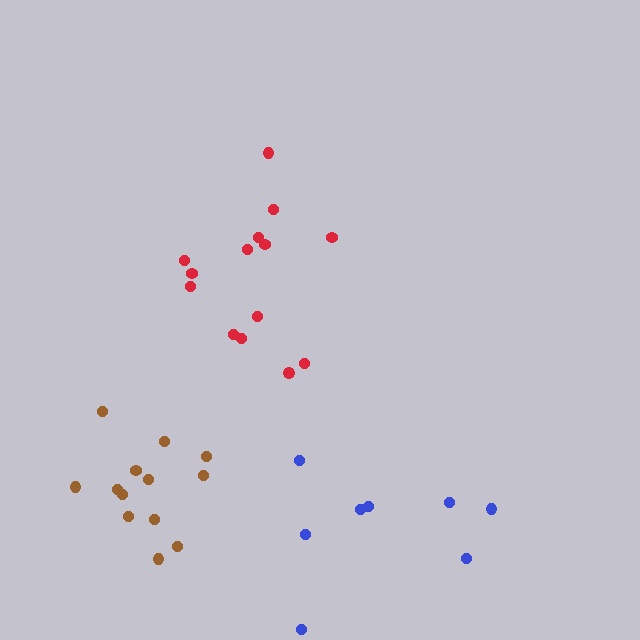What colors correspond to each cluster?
The clusters are colored: brown, blue, red.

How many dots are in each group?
Group 1: 13 dots, Group 2: 8 dots, Group 3: 14 dots (35 total).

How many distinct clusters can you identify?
There are 3 distinct clusters.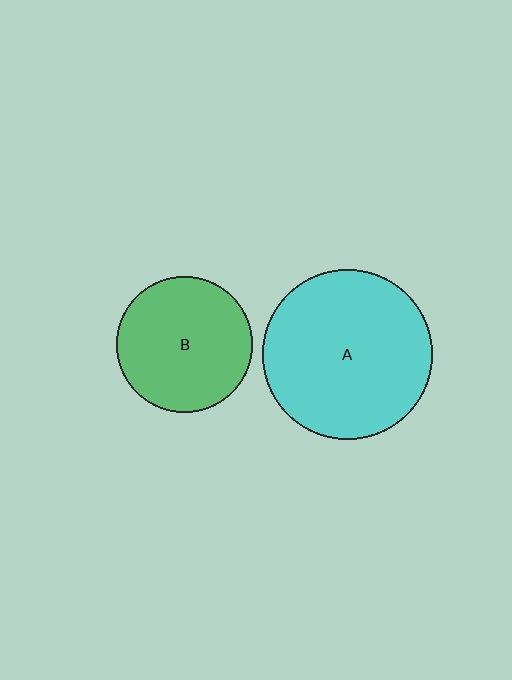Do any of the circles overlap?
No, none of the circles overlap.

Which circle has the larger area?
Circle A (cyan).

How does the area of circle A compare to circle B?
Approximately 1.6 times.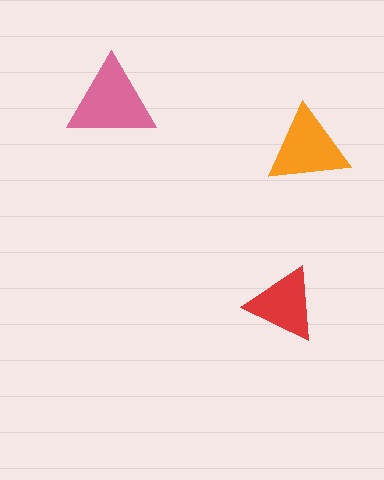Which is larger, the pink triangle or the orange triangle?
The pink one.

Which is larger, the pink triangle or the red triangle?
The pink one.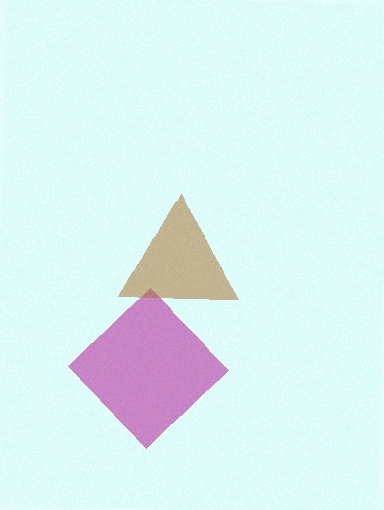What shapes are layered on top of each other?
The layered shapes are: a magenta diamond, a brown triangle.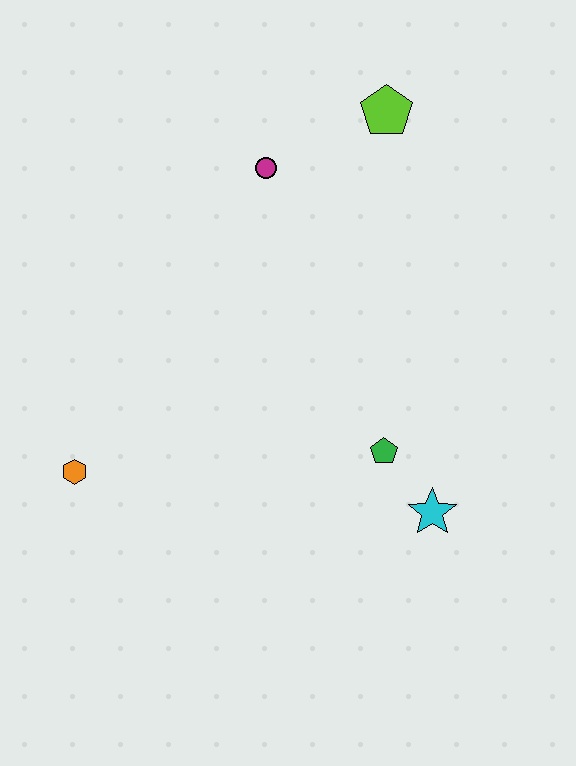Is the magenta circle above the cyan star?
Yes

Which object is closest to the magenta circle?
The lime pentagon is closest to the magenta circle.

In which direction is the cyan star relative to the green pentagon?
The cyan star is below the green pentagon.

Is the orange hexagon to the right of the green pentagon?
No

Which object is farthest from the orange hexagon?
The lime pentagon is farthest from the orange hexagon.